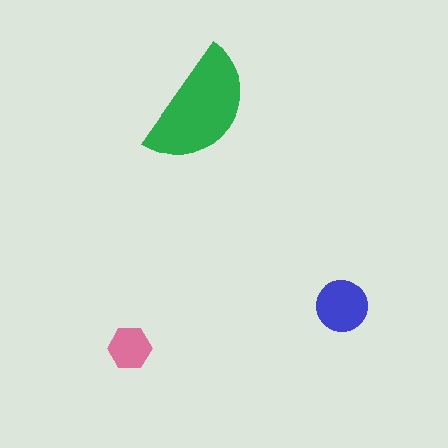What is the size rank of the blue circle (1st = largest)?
2nd.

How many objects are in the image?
There are 3 objects in the image.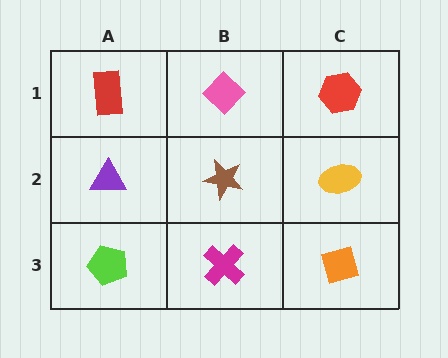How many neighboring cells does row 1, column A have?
2.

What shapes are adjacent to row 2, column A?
A red rectangle (row 1, column A), a lime pentagon (row 3, column A), a brown star (row 2, column B).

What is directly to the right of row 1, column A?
A pink diamond.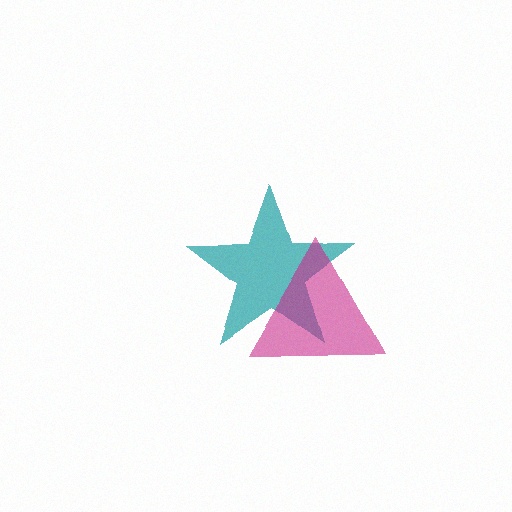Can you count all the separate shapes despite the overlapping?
Yes, there are 2 separate shapes.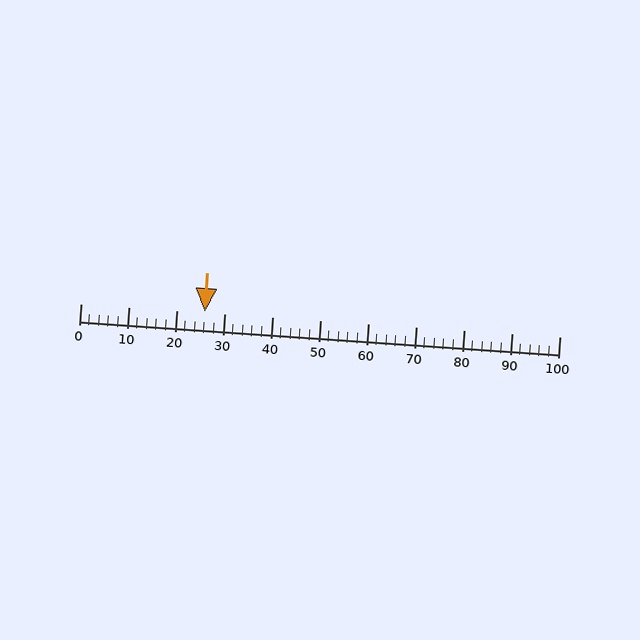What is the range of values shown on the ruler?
The ruler shows values from 0 to 100.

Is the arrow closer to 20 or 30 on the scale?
The arrow is closer to 30.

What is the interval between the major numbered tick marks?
The major tick marks are spaced 10 units apart.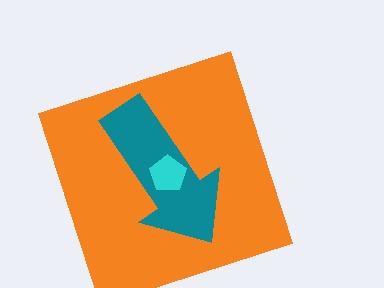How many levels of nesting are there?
3.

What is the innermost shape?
The cyan pentagon.